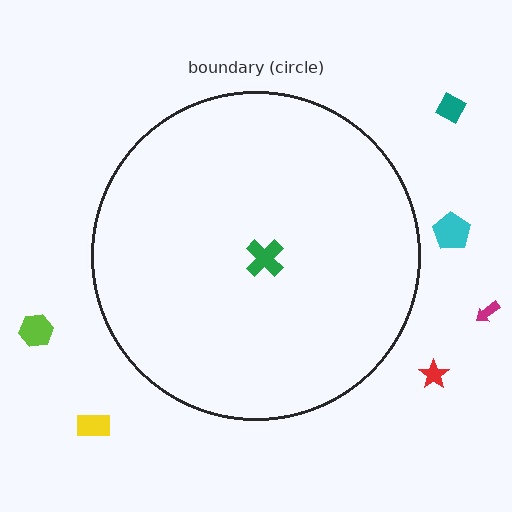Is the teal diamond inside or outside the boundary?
Outside.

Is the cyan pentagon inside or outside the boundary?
Outside.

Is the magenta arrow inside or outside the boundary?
Outside.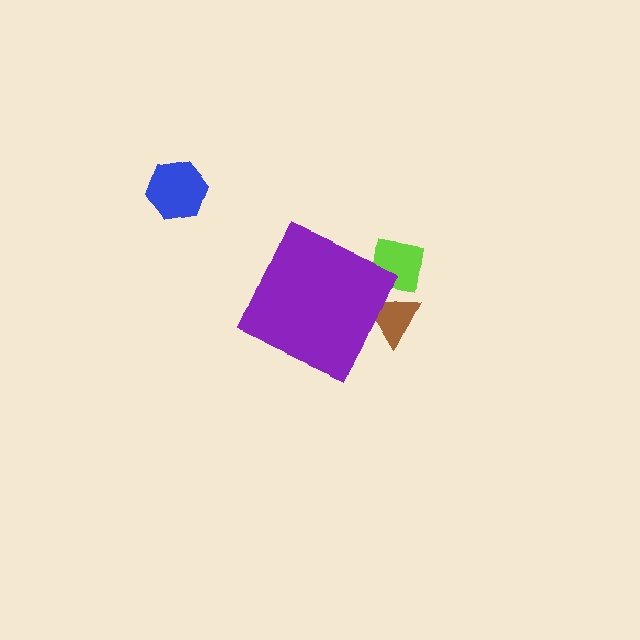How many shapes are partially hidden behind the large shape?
2 shapes are partially hidden.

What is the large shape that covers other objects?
A purple diamond.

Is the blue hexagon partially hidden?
No, the blue hexagon is fully visible.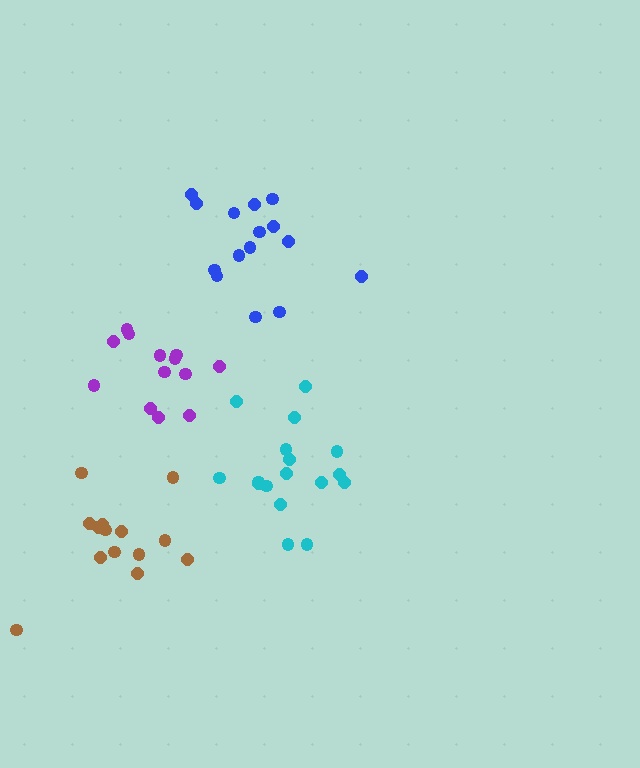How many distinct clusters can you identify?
There are 4 distinct clusters.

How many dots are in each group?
Group 1: 14 dots, Group 2: 13 dots, Group 3: 15 dots, Group 4: 17 dots (59 total).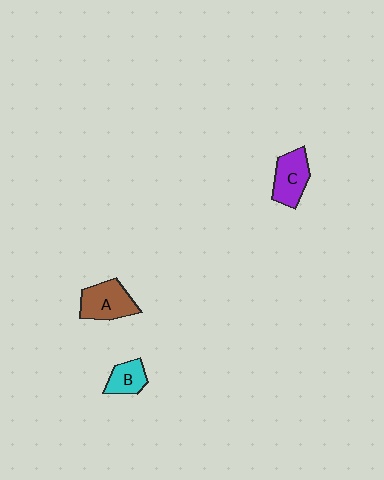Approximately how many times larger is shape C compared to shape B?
Approximately 1.5 times.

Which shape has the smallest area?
Shape B (cyan).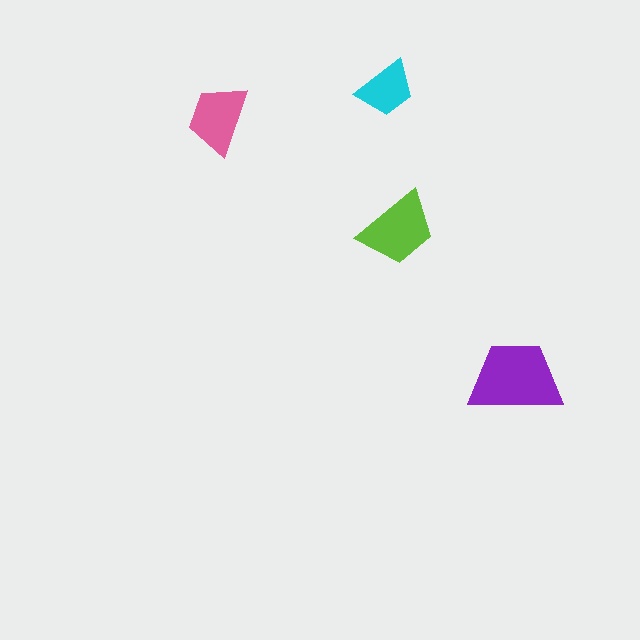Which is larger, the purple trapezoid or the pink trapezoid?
The purple one.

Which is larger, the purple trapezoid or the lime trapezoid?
The purple one.